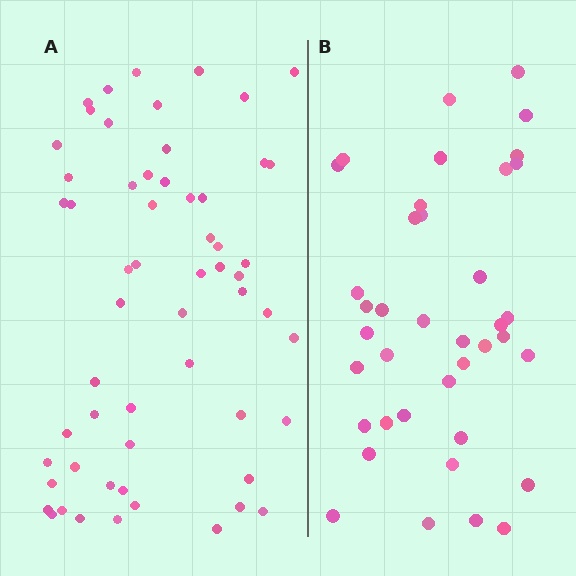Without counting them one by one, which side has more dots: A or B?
Region A (the left region) has more dots.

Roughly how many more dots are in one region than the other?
Region A has approximately 20 more dots than region B.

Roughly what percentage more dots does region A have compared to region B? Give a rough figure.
About 50% more.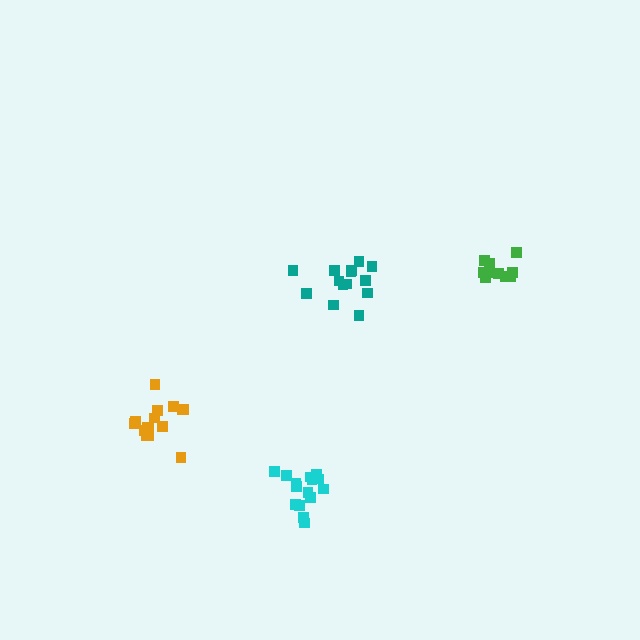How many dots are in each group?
Group 1: 11 dots, Group 2: 15 dots, Group 3: 15 dots, Group 4: 14 dots (55 total).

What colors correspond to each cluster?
The clusters are colored: green, cyan, orange, teal.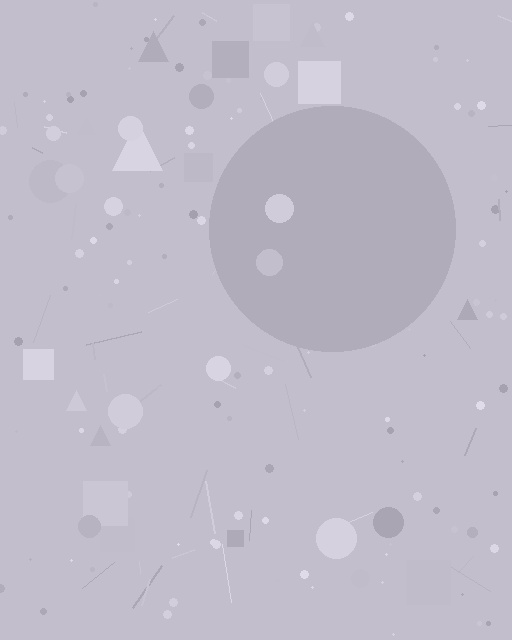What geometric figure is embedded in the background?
A circle is embedded in the background.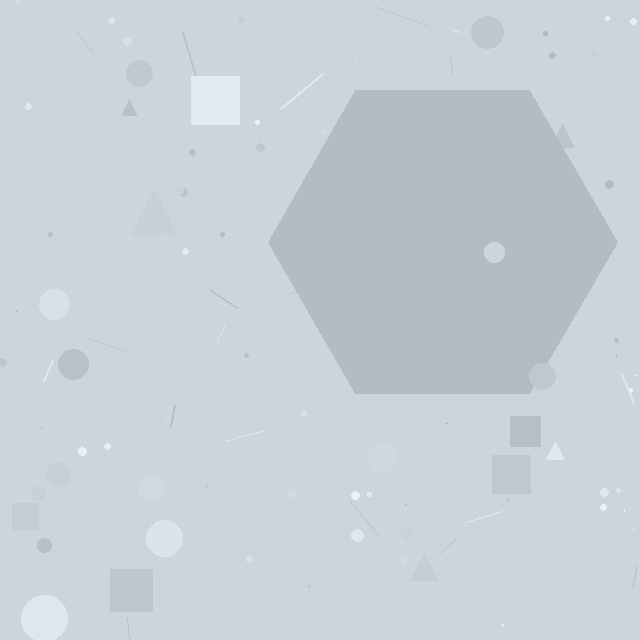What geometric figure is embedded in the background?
A hexagon is embedded in the background.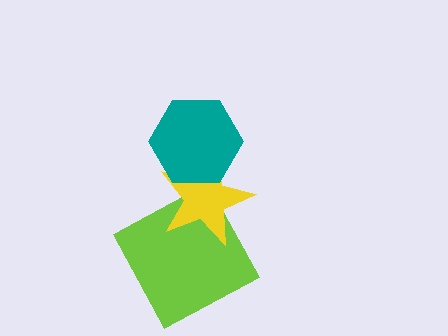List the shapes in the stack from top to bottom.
From top to bottom: the teal hexagon, the yellow star, the lime square.